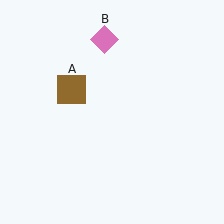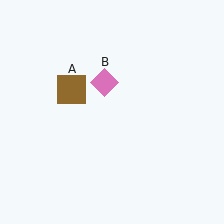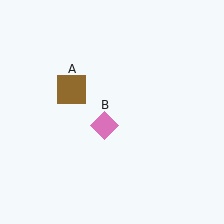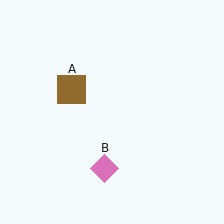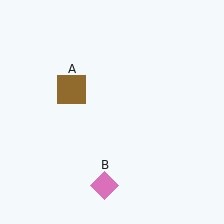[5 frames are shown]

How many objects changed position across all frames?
1 object changed position: pink diamond (object B).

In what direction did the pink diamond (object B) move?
The pink diamond (object B) moved down.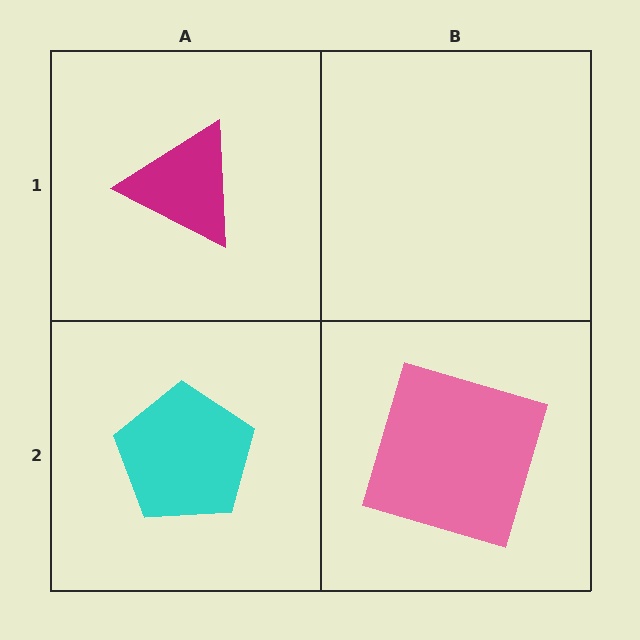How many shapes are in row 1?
1 shape.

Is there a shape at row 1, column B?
No, that cell is empty.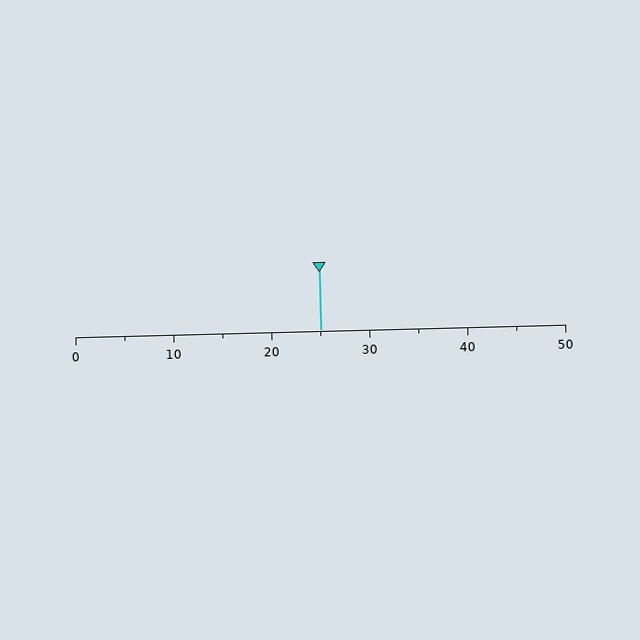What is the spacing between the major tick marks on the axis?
The major ticks are spaced 10 apart.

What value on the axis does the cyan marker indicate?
The marker indicates approximately 25.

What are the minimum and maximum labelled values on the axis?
The axis runs from 0 to 50.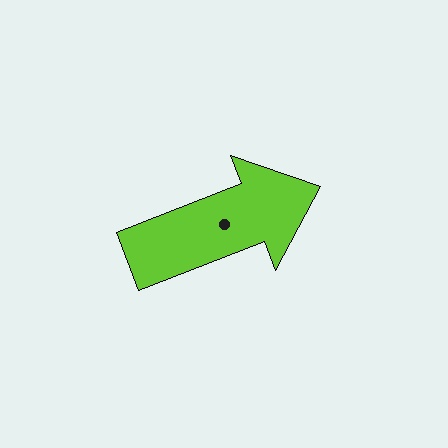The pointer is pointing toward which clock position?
Roughly 2 o'clock.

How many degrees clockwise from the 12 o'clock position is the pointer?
Approximately 69 degrees.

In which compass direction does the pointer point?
East.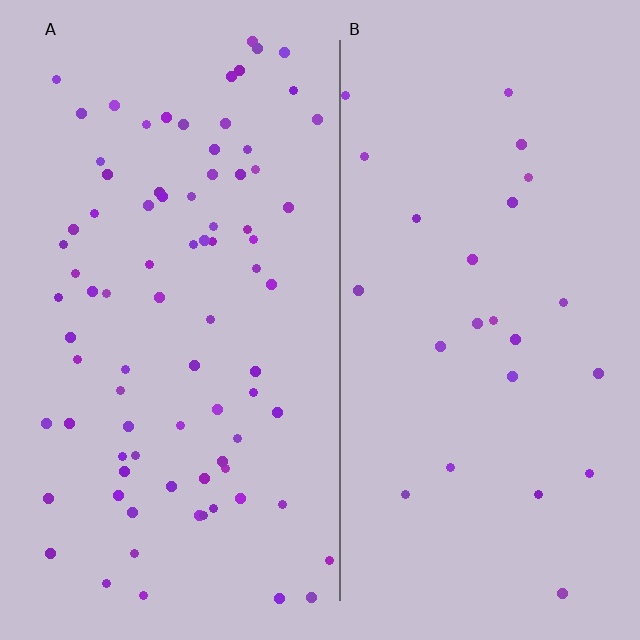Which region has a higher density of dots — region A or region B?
A (the left).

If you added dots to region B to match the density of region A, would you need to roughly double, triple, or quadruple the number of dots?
Approximately triple.